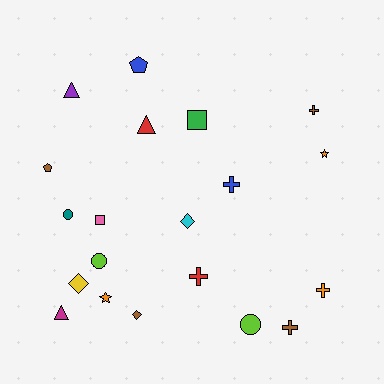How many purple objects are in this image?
There is 1 purple object.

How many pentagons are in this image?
There are 2 pentagons.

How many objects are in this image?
There are 20 objects.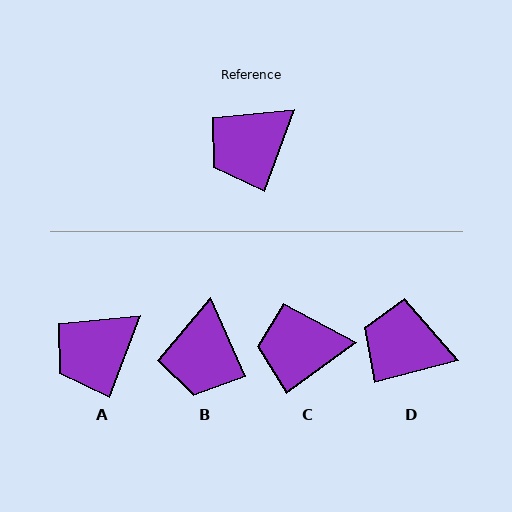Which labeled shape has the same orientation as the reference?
A.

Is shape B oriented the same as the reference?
No, it is off by about 44 degrees.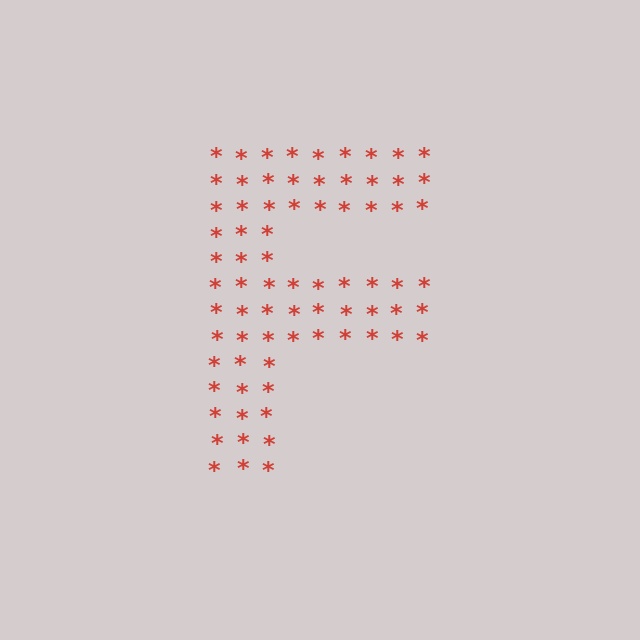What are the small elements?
The small elements are asterisks.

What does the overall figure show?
The overall figure shows the letter F.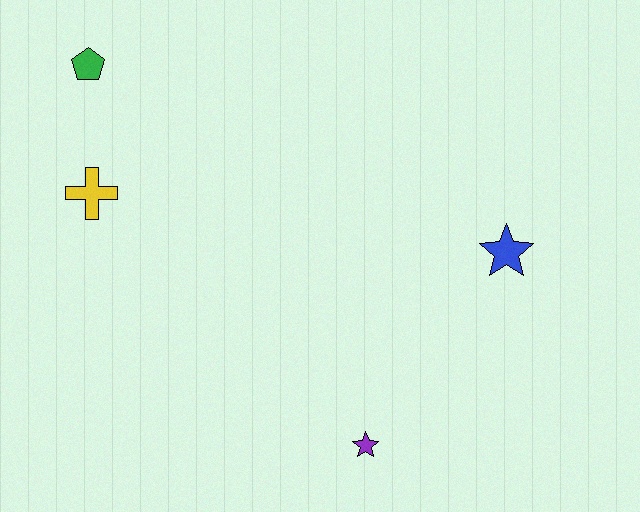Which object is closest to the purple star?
The blue star is closest to the purple star.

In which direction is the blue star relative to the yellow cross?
The blue star is to the right of the yellow cross.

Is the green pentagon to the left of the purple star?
Yes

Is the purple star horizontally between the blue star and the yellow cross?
Yes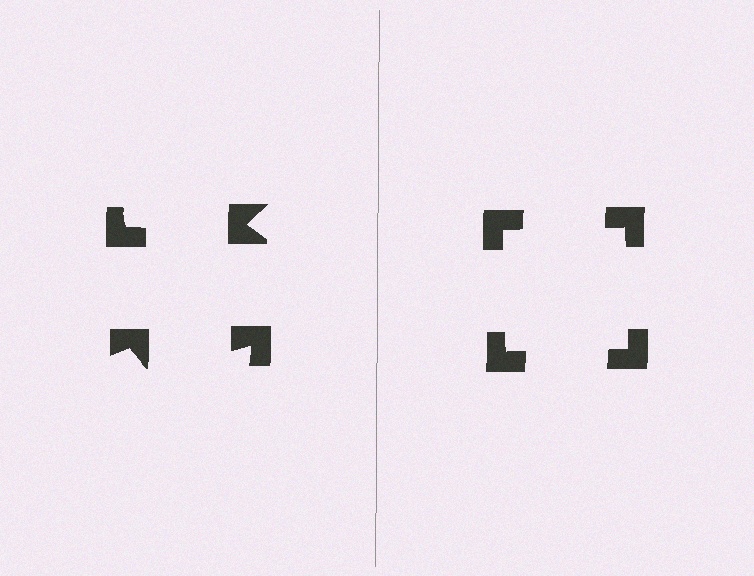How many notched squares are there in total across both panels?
8 — 4 on each side.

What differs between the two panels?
The notched squares are positioned identically on both sides; only the wedge orientations differ. On the right they align to a square; on the left they are misaligned.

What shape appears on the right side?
An illusory square.